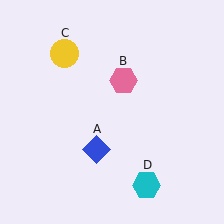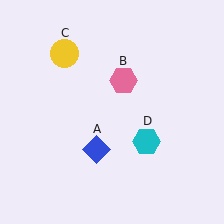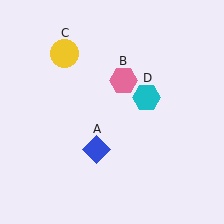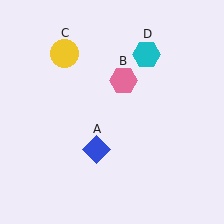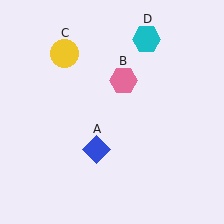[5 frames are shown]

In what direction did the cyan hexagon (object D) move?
The cyan hexagon (object D) moved up.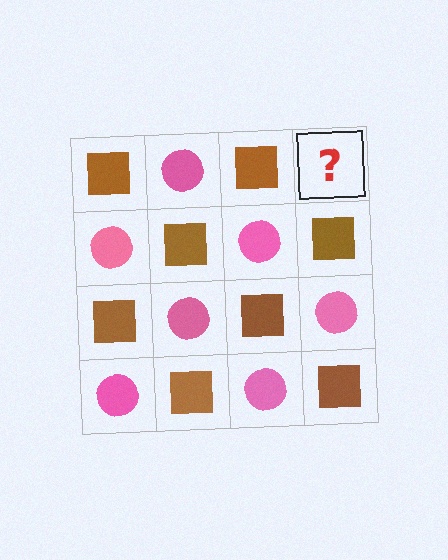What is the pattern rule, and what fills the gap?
The rule is that it alternates brown square and pink circle in a checkerboard pattern. The gap should be filled with a pink circle.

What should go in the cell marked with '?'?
The missing cell should contain a pink circle.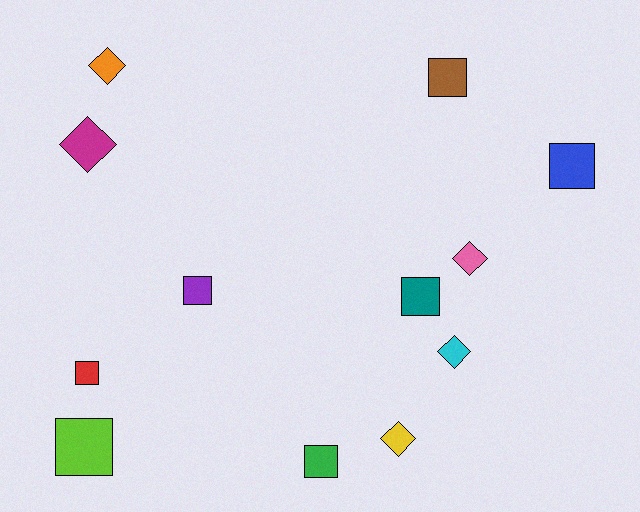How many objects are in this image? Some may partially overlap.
There are 12 objects.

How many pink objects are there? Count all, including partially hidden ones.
There is 1 pink object.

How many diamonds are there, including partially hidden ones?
There are 5 diamonds.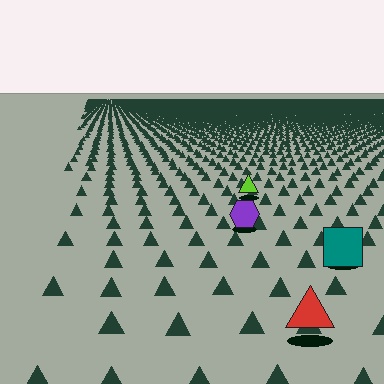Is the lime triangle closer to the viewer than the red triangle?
No. The red triangle is closer — you can tell from the texture gradient: the ground texture is coarser near it.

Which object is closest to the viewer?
The red triangle is closest. The texture marks near it are larger and more spread out.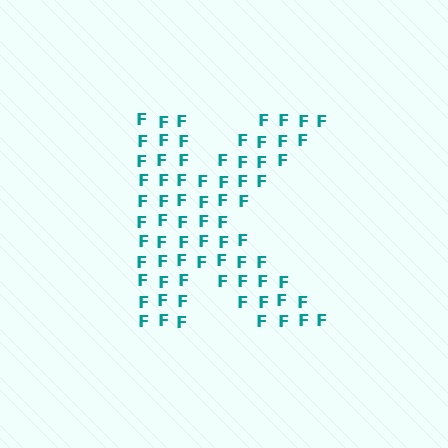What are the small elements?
The small elements are letter F's.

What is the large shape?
The large shape is the letter K.